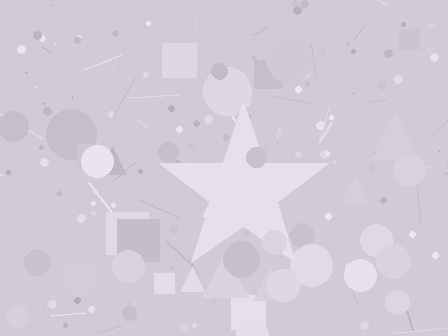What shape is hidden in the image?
A star is hidden in the image.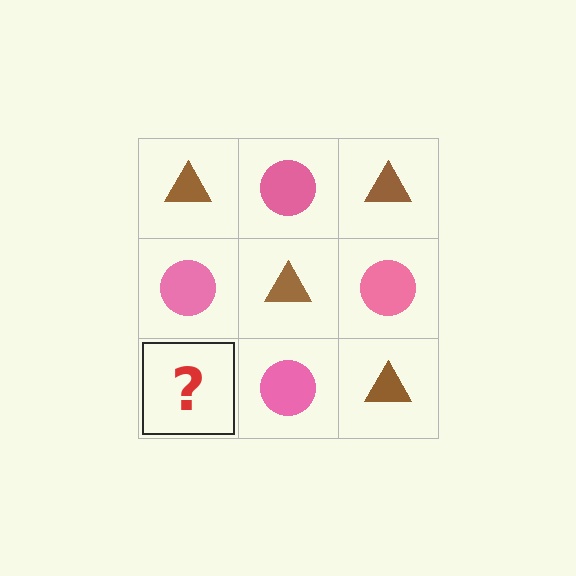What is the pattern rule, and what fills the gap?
The rule is that it alternates brown triangle and pink circle in a checkerboard pattern. The gap should be filled with a brown triangle.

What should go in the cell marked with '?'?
The missing cell should contain a brown triangle.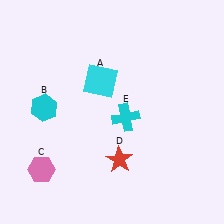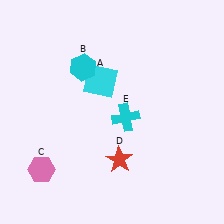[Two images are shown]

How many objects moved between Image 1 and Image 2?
1 object moved between the two images.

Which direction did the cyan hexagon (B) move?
The cyan hexagon (B) moved up.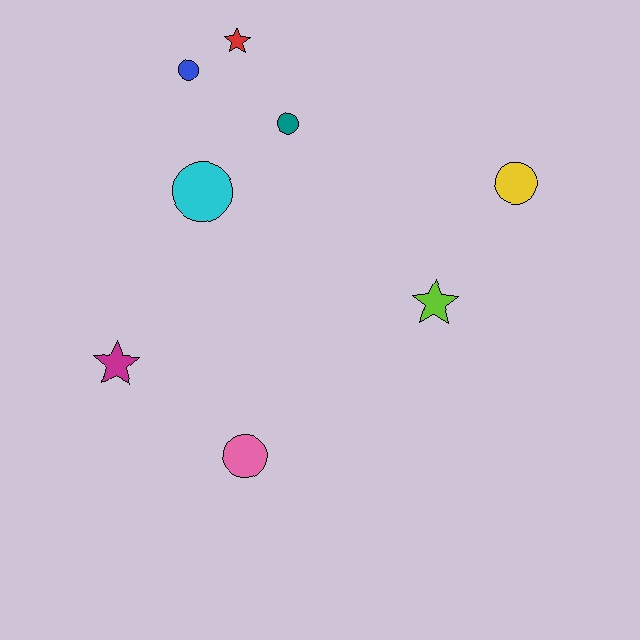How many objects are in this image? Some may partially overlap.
There are 8 objects.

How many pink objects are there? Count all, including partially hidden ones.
There is 1 pink object.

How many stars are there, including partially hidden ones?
There are 3 stars.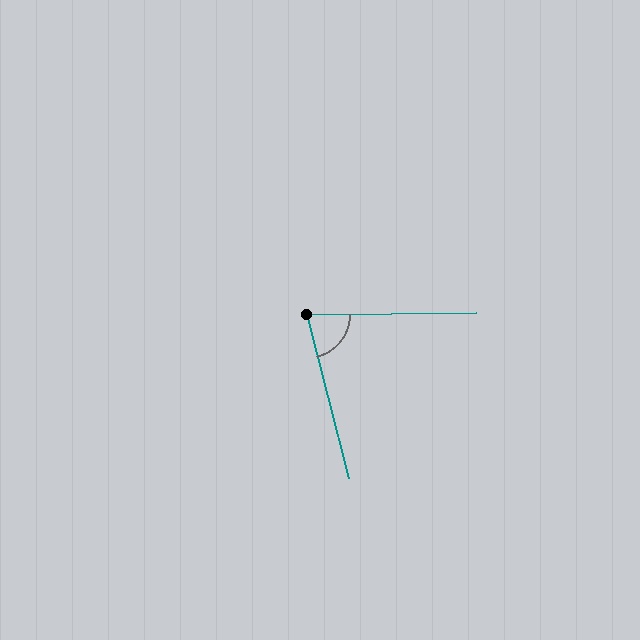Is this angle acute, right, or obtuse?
It is acute.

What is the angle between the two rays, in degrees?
Approximately 76 degrees.